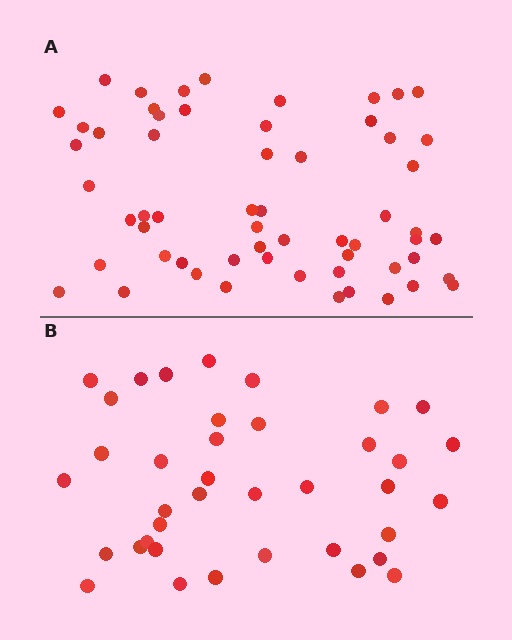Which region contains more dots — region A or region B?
Region A (the top region) has more dots.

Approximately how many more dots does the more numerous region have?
Region A has approximately 20 more dots than region B.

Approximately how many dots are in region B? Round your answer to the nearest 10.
About 40 dots. (The exact count is 38, which rounds to 40.)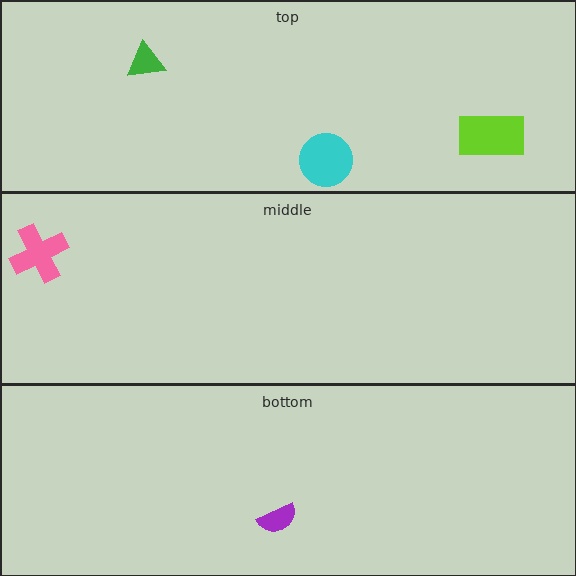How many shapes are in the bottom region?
1.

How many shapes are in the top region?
3.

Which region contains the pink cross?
The middle region.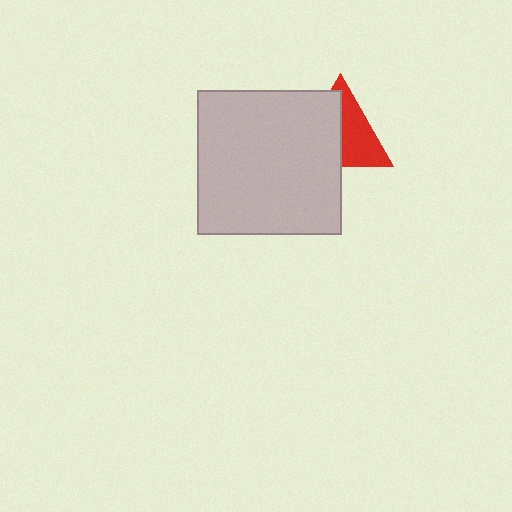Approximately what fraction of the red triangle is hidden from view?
Roughly 50% of the red triangle is hidden behind the light gray square.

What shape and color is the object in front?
The object in front is a light gray square.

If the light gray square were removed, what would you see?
You would see the complete red triangle.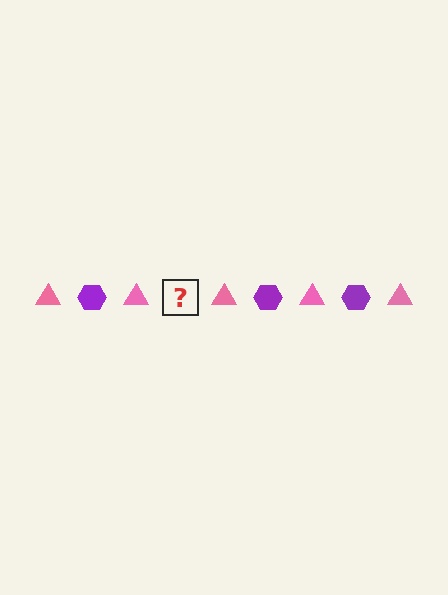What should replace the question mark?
The question mark should be replaced with a purple hexagon.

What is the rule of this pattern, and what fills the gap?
The rule is that the pattern alternates between pink triangle and purple hexagon. The gap should be filled with a purple hexagon.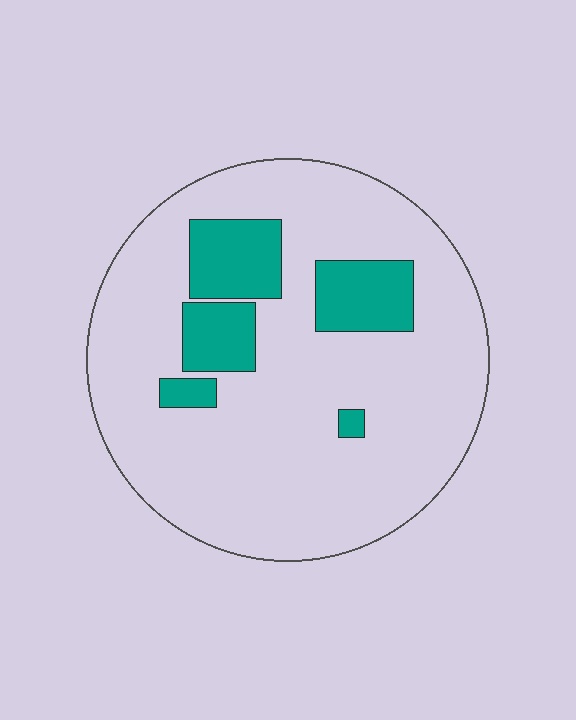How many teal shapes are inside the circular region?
5.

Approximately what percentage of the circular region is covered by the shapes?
Approximately 15%.